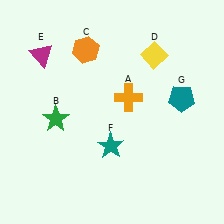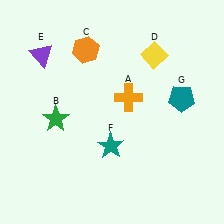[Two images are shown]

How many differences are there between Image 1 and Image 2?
There is 1 difference between the two images.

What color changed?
The triangle (E) changed from magenta in Image 1 to purple in Image 2.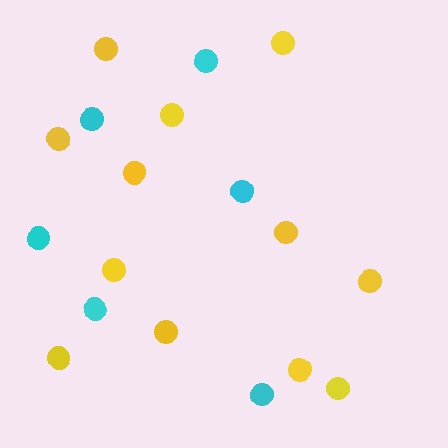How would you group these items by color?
There are 2 groups: one group of yellow circles (12) and one group of cyan circles (6).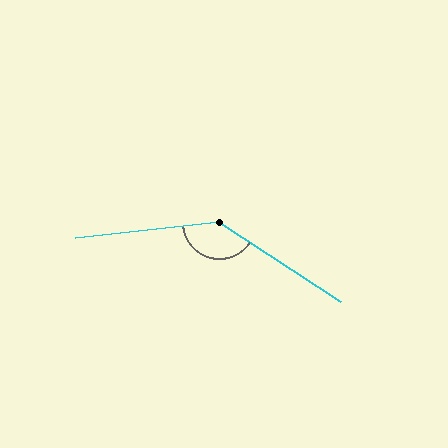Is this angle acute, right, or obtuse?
It is obtuse.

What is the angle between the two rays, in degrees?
Approximately 140 degrees.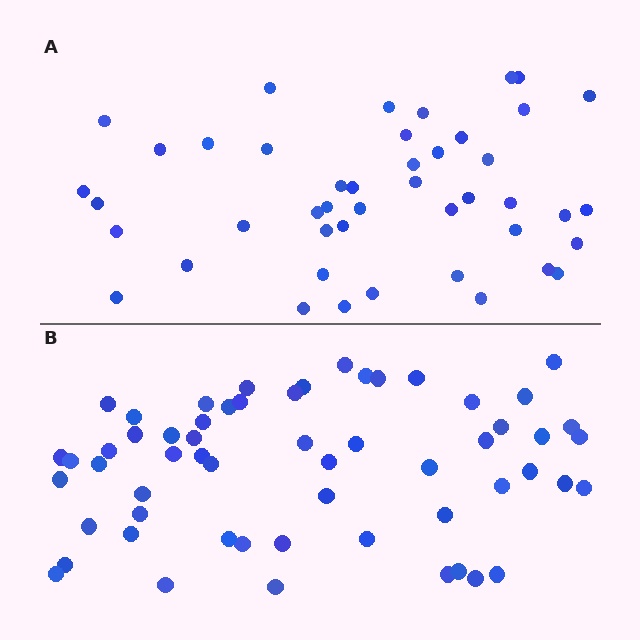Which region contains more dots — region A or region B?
Region B (the bottom region) has more dots.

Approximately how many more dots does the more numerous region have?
Region B has approximately 15 more dots than region A.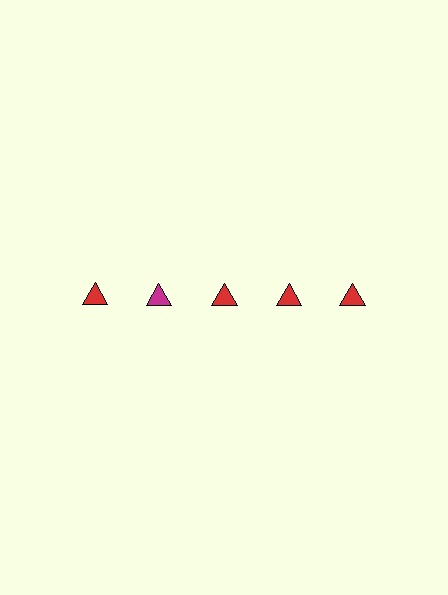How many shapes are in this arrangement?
There are 5 shapes arranged in a grid pattern.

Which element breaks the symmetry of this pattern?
The magenta triangle in the top row, second from left column breaks the symmetry. All other shapes are red triangles.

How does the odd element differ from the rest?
It has a different color: magenta instead of red.